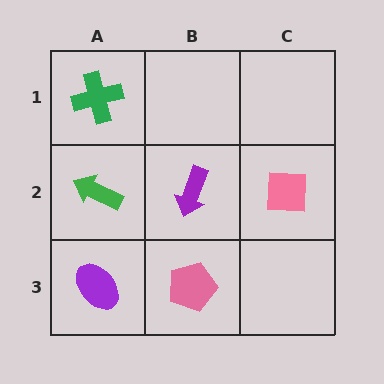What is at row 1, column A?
A green cross.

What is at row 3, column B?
A pink pentagon.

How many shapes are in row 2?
3 shapes.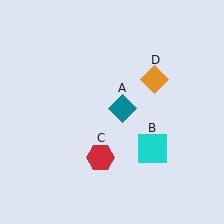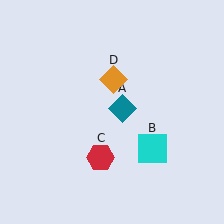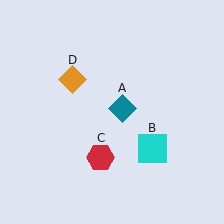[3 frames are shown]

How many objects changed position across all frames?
1 object changed position: orange diamond (object D).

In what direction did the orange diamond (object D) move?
The orange diamond (object D) moved left.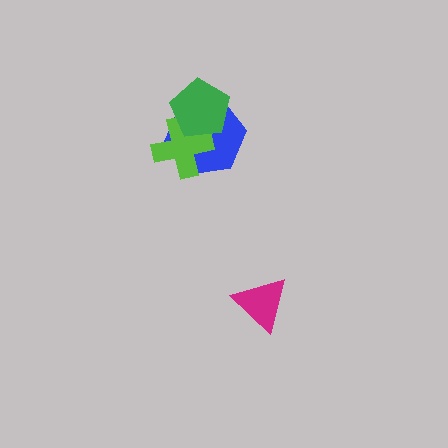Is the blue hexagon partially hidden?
Yes, it is partially covered by another shape.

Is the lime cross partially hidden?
Yes, it is partially covered by another shape.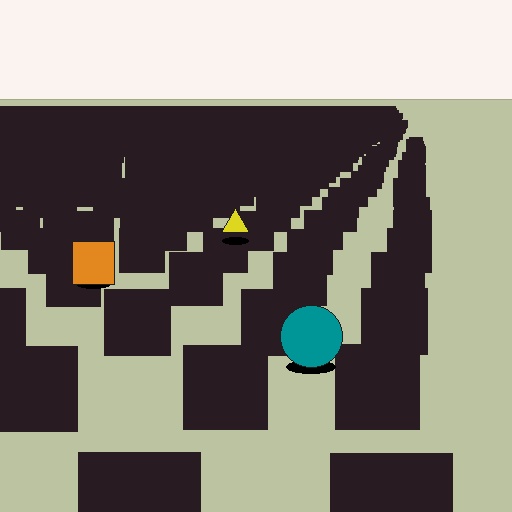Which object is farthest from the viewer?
The yellow triangle is farthest from the viewer. It appears smaller and the ground texture around it is denser.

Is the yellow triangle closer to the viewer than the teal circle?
No. The teal circle is closer — you can tell from the texture gradient: the ground texture is coarser near it.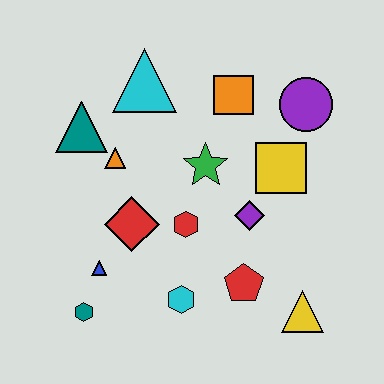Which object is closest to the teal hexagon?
The blue triangle is closest to the teal hexagon.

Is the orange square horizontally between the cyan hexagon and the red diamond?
No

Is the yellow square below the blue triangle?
No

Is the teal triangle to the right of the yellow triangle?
No